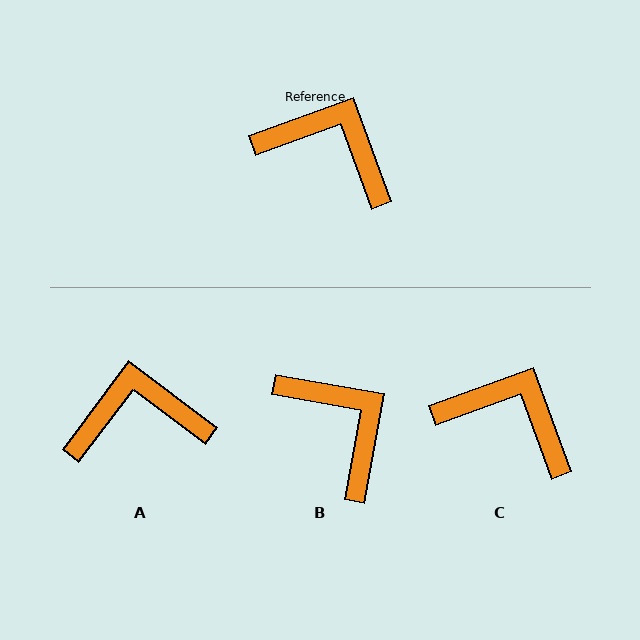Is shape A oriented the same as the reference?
No, it is off by about 33 degrees.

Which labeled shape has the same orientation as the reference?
C.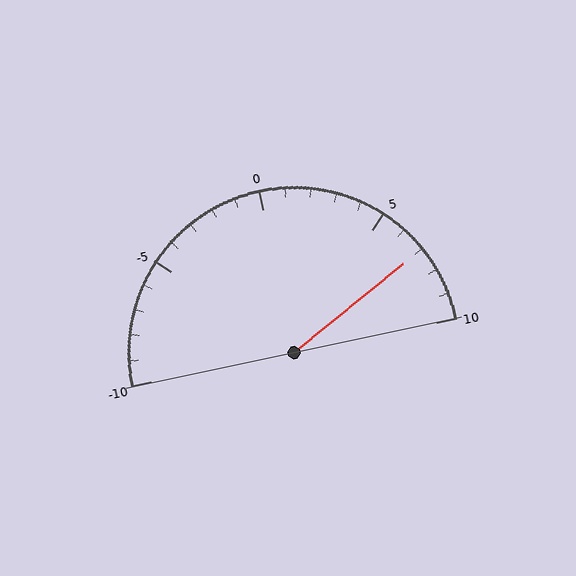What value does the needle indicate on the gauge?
The needle indicates approximately 7.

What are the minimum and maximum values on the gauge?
The gauge ranges from -10 to 10.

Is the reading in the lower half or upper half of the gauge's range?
The reading is in the upper half of the range (-10 to 10).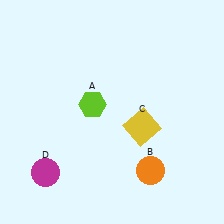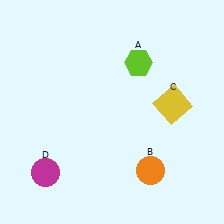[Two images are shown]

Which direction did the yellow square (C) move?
The yellow square (C) moved right.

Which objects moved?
The objects that moved are: the lime hexagon (A), the yellow square (C).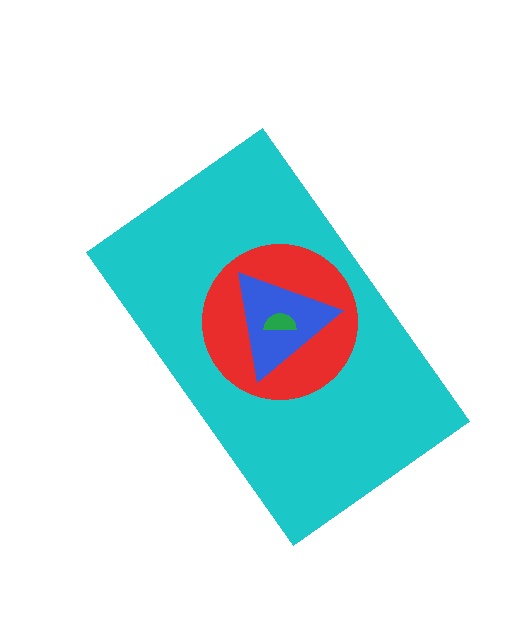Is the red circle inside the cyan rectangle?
Yes.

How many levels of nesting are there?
4.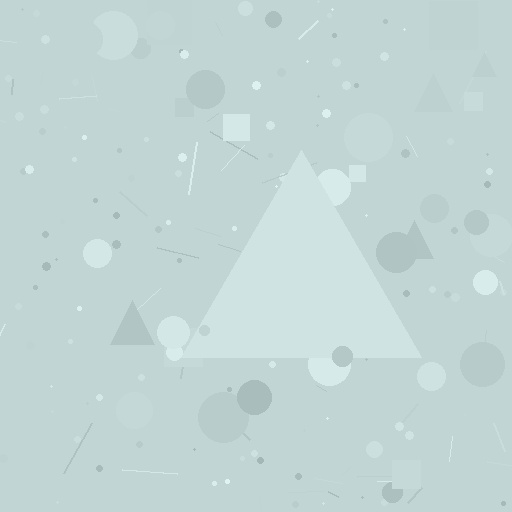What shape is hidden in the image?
A triangle is hidden in the image.